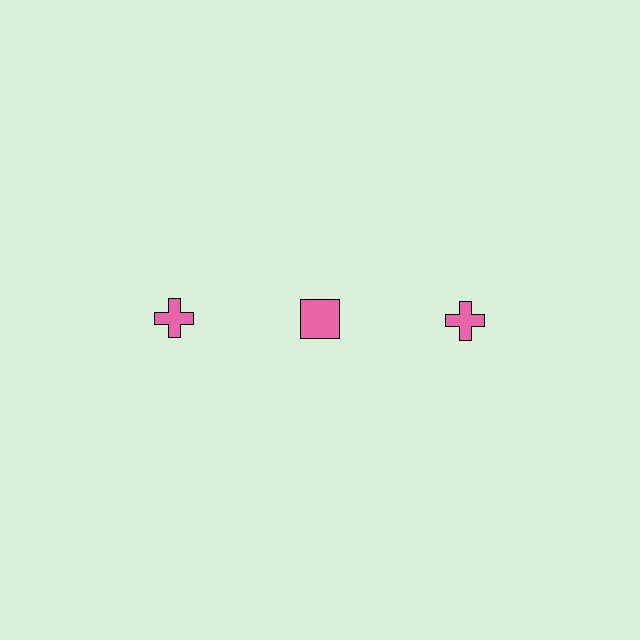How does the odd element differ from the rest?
It has a different shape: square instead of cross.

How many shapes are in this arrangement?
There are 3 shapes arranged in a grid pattern.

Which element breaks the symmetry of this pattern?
The pink square in the top row, second from left column breaks the symmetry. All other shapes are pink crosses.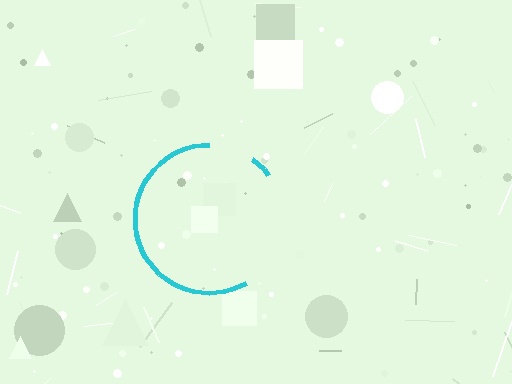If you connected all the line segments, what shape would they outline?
They would outline a circle.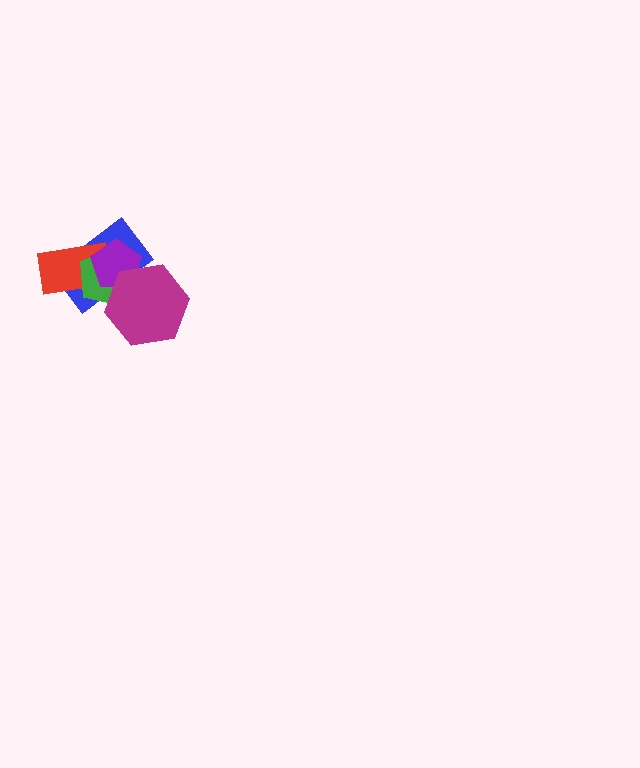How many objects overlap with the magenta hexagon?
3 objects overlap with the magenta hexagon.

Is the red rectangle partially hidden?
Yes, it is partially covered by another shape.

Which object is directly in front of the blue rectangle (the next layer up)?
The red rectangle is directly in front of the blue rectangle.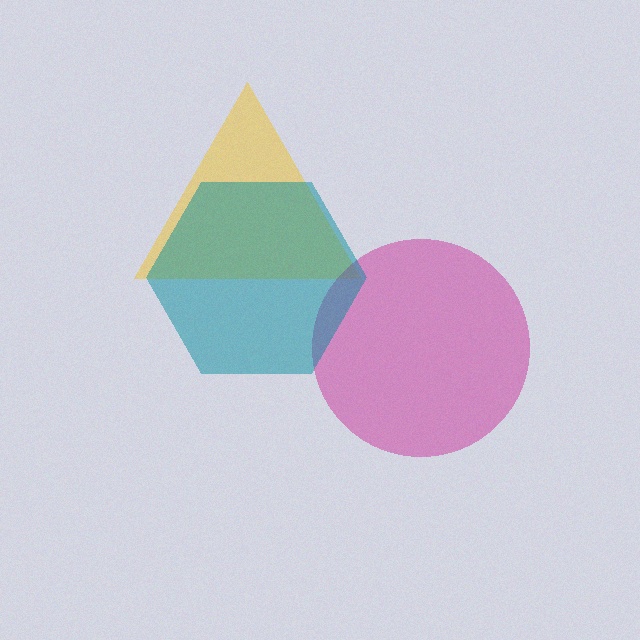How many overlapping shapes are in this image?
There are 3 overlapping shapes in the image.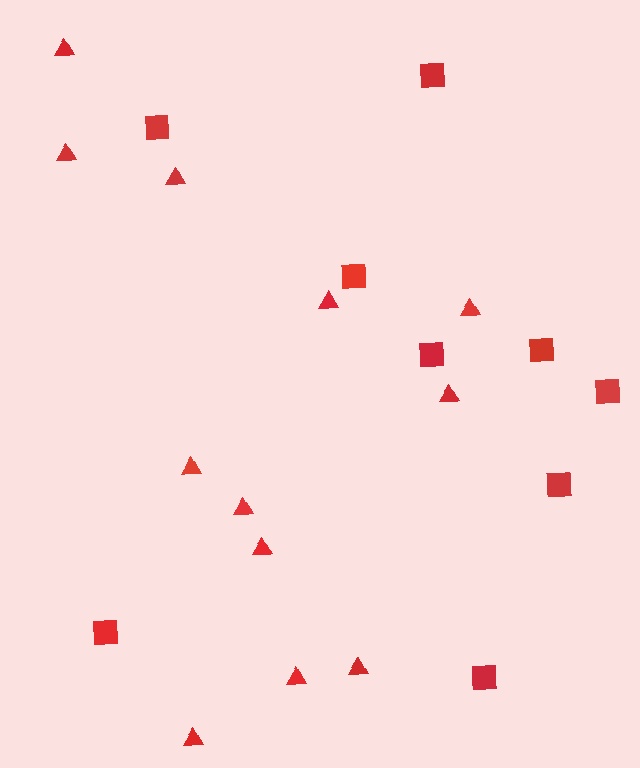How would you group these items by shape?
There are 2 groups: one group of triangles (12) and one group of squares (9).